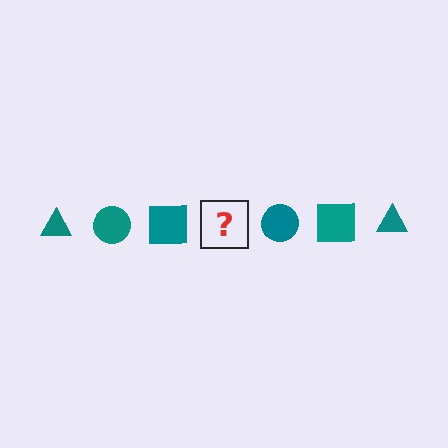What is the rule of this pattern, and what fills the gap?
The rule is that the pattern cycles through triangle, circle, square shapes in teal. The gap should be filled with a teal triangle.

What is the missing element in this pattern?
The missing element is a teal triangle.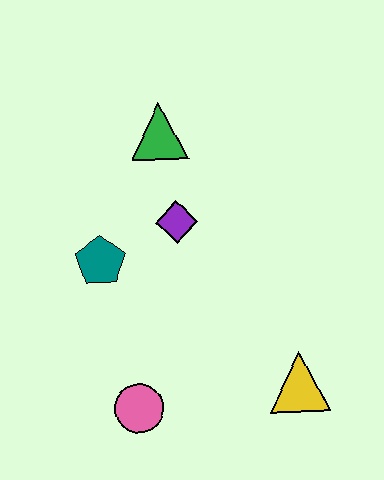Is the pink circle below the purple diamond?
Yes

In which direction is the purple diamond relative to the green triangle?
The purple diamond is below the green triangle.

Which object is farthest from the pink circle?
The green triangle is farthest from the pink circle.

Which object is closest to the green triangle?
The purple diamond is closest to the green triangle.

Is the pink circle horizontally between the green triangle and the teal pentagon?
Yes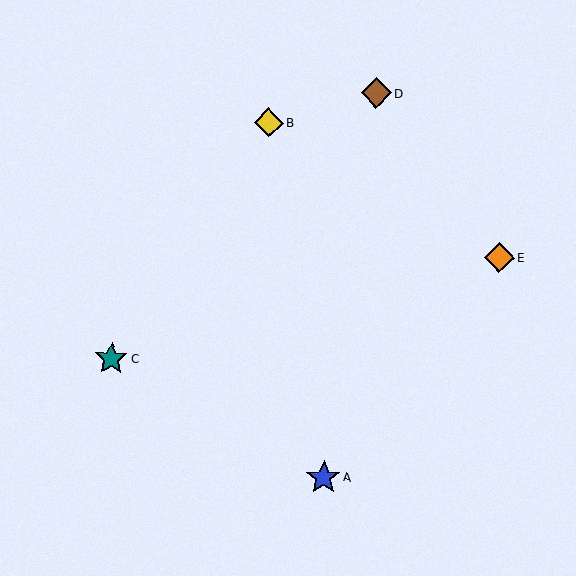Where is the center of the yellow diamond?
The center of the yellow diamond is at (269, 123).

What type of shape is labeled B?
Shape B is a yellow diamond.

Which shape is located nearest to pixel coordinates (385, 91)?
The brown diamond (labeled D) at (376, 93) is nearest to that location.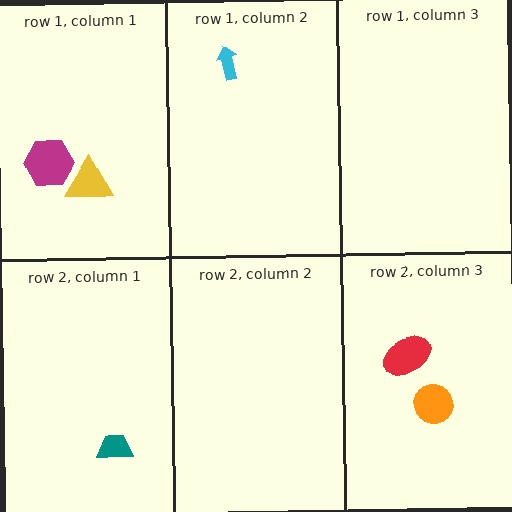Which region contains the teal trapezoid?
The row 2, column 1 region.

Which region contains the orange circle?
The row 2, column 3 region.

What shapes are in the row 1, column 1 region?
The yellow triangle, the magenta hexagon.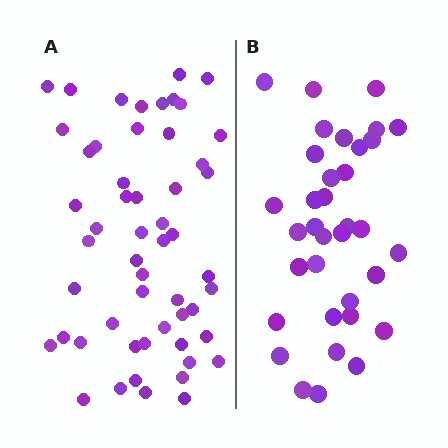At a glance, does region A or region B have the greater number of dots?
Region A (the left region) has more dots.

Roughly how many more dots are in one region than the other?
Region A has approximately 20 more dots than region B.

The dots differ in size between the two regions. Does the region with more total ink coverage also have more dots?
No. Region B has more total ink coverage because its dots are larger, but region A actually contains more individual dots. Total area can be misleading — the number of items is what matters here.